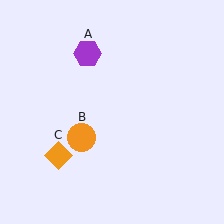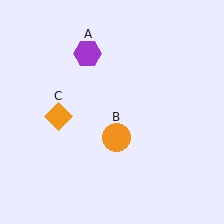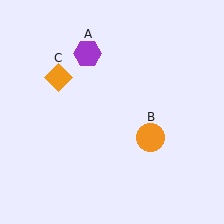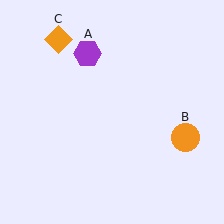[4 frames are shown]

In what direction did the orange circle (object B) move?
The orange circle (object B) moved right.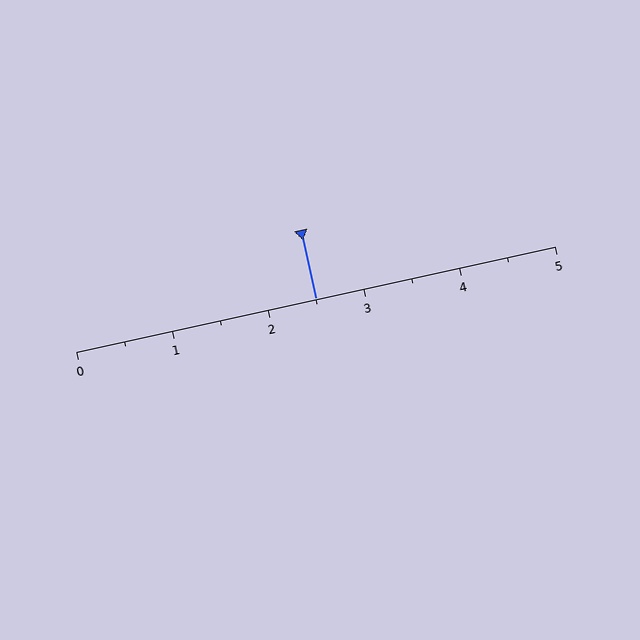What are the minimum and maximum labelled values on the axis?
The axis runs from 0 to 5.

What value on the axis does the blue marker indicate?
The marker indicates approximately 2.5.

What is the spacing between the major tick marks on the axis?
The major ticks are spaced 1 apart.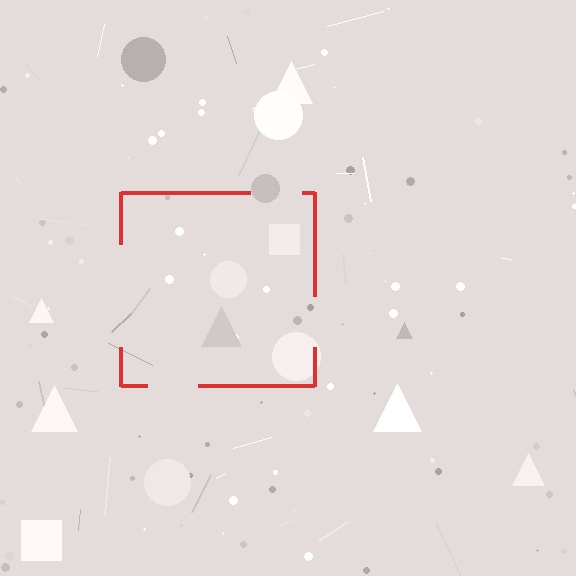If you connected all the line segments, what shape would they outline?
They would outline a square.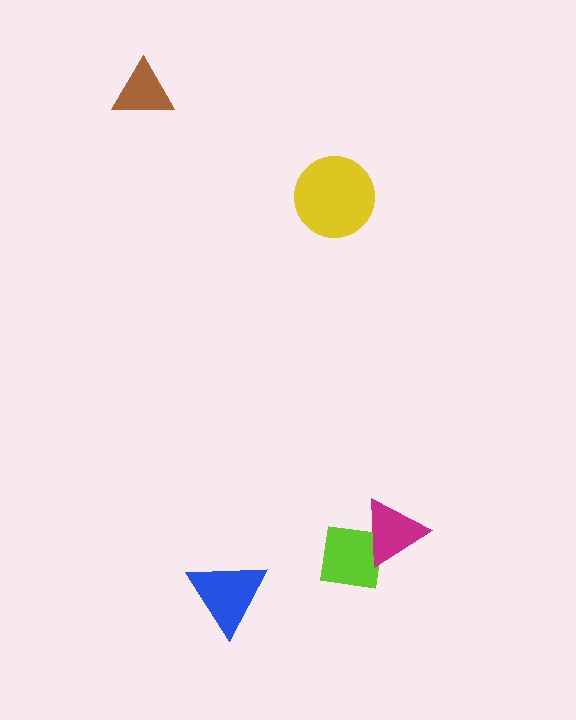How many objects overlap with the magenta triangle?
1 object overlaps with the magenta triangle.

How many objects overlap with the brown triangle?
0 objects overlap with the brown triangle.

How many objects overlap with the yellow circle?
0 objects overlap with the yellow circle.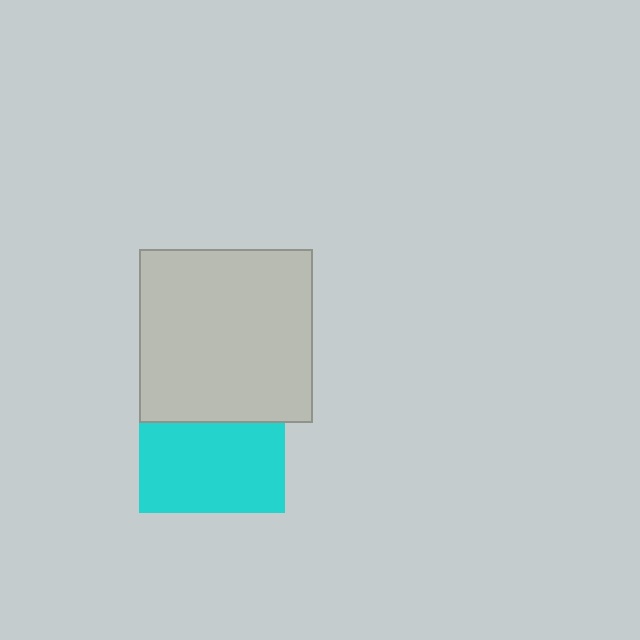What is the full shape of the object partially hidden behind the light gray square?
The partially hidden object is a cyan square.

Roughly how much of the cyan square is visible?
About half of it is visible (roughly 62%).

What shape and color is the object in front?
The object in front is a light gray square.